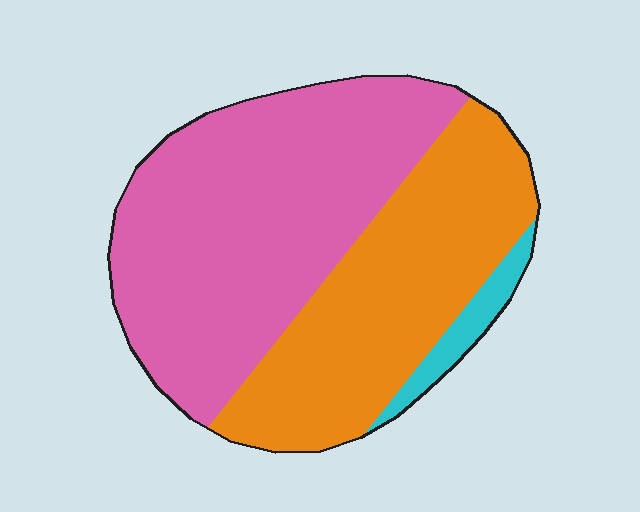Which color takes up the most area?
Pink, at roughly 55%.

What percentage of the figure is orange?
Orange takes up between a third and a half of the figure.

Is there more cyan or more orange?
Orange.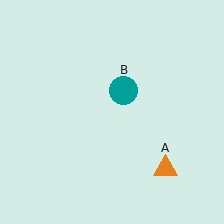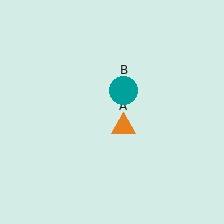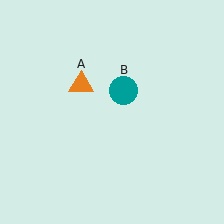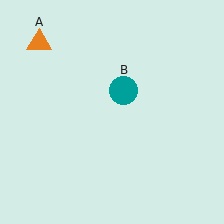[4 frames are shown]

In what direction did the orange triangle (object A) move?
The orange triangle (object A) moved up and to the left.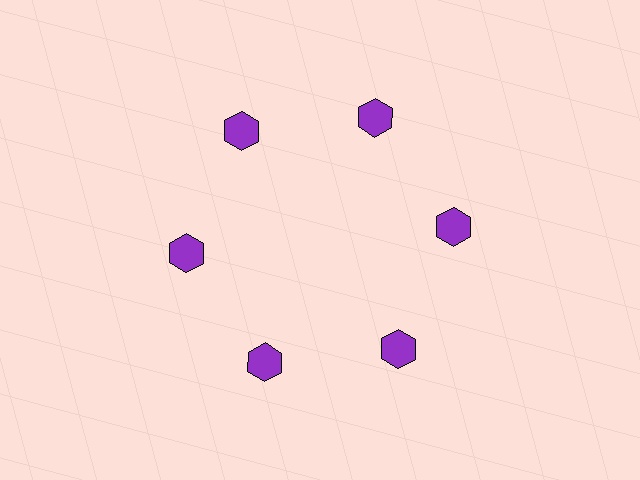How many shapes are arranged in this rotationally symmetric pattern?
There are 6 shapes, arranged in 6 groups of 1.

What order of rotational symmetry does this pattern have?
This pattern has 6-fold rotational symmetry.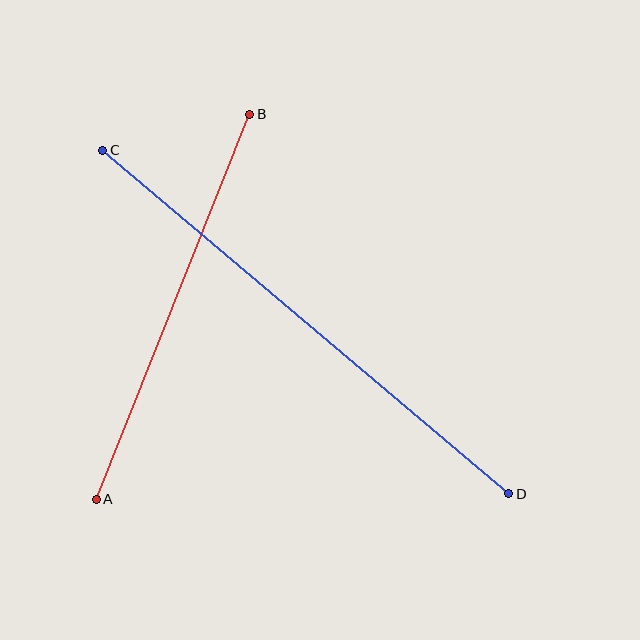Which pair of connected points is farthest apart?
Points C and D are farthest apart.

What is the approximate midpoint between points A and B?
The midpoint is at approximately (173, 307) pixels.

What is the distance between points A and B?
The distance is approximately 415 pixels.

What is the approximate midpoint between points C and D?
The midpoint is at approximately (306, 322) pixels.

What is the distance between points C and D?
The distance is approximately 532 pixels.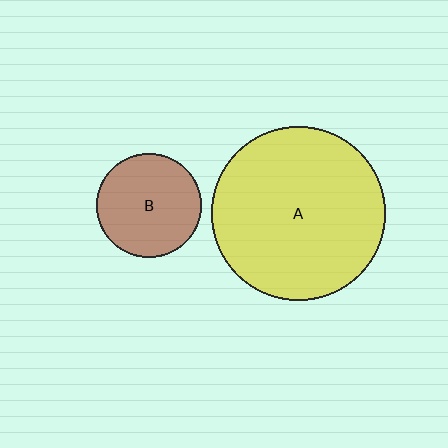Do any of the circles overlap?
No, none of the circles overlap.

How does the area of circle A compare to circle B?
Approximately 2.8 times.